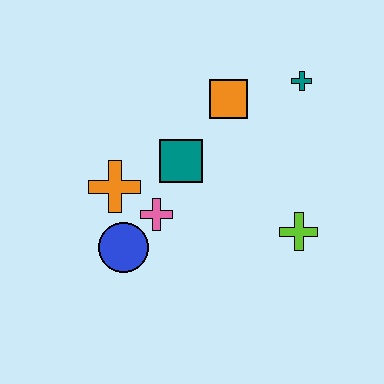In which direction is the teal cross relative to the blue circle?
The teal cross is to the right of the blue circle.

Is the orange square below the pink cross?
No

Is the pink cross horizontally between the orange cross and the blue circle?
No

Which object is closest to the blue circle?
The pink cross is closest to the blue circle.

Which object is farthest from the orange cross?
The teal cross is farthest from the orange cross.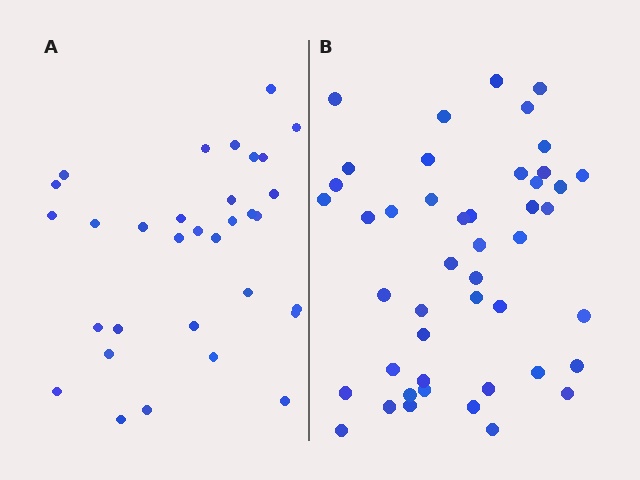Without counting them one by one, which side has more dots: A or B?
Region B (the right region) has more dots.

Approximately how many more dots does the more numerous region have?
Region B has approximately 15 more dots than region A.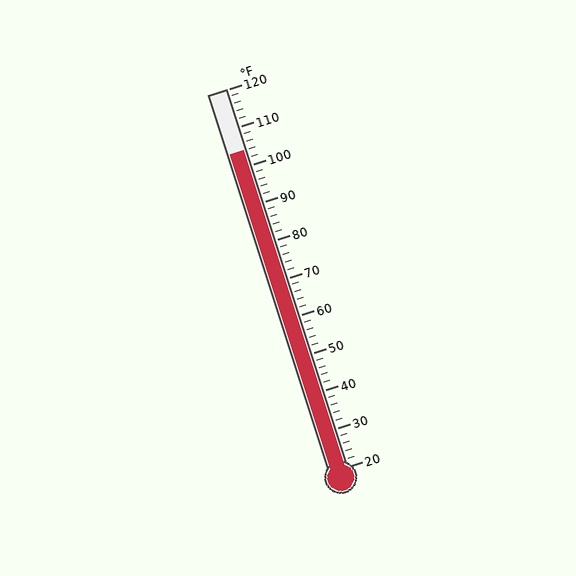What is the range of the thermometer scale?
The thermometer scale ranges from 20°F to 120°F.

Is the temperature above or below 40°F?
The temperature is above 40°F.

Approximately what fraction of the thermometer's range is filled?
The thermometer is filled to approximately 85% of its range.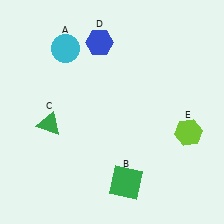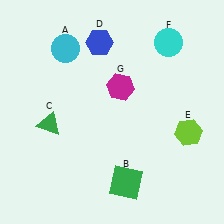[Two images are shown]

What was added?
A cyan circle (F), a magenta hexagon (G) were added in Image 2.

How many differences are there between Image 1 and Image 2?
There are 2 differences between the two images.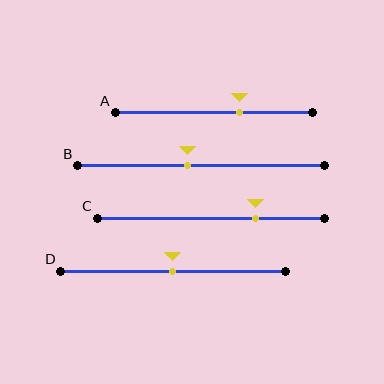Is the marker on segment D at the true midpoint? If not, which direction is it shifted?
Yes, the marker on segment D is at the true midpoint.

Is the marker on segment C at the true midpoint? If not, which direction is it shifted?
No, the marker on segment C is shifted to the right by about 20% of the segment length.